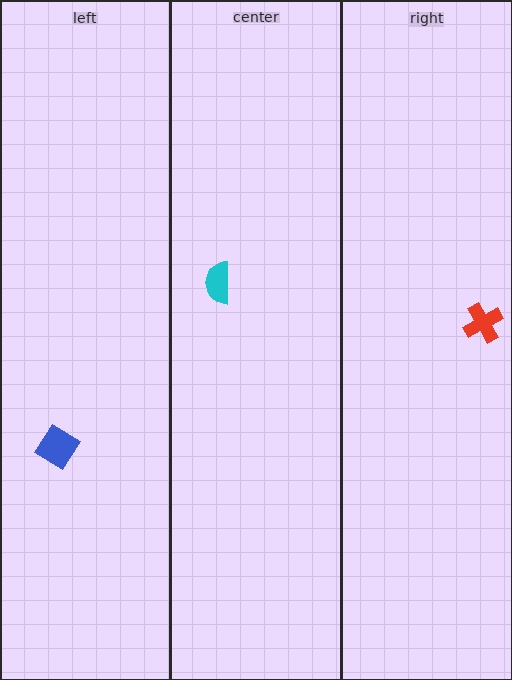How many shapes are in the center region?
1.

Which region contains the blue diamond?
The left region.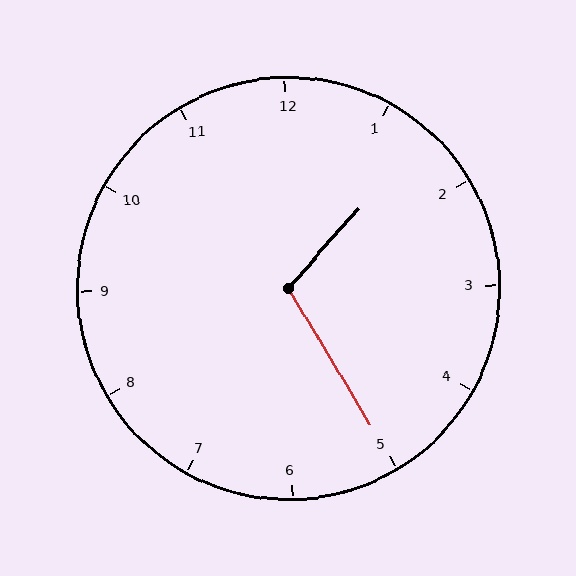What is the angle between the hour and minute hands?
Approximately 108 degrees.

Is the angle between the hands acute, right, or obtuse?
It is obtuse.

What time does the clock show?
1:25.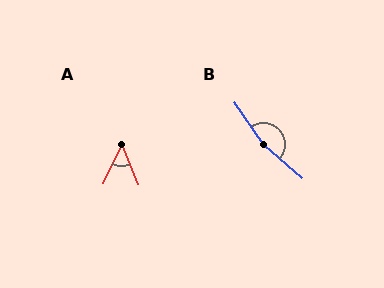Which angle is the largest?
B, at approximately 165 degrees.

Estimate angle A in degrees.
Approximately 47 degrees.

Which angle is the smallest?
A, at approximately 47 degrees.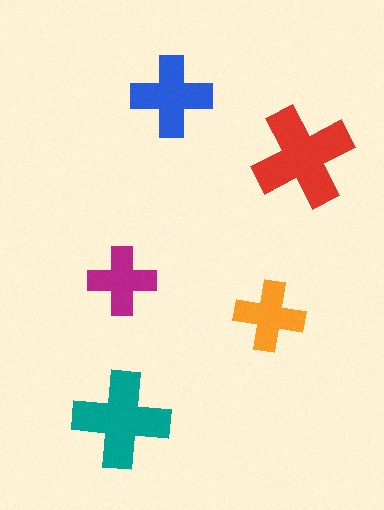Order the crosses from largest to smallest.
the red one, the teal one, the blue one, the orange one, the magenta one.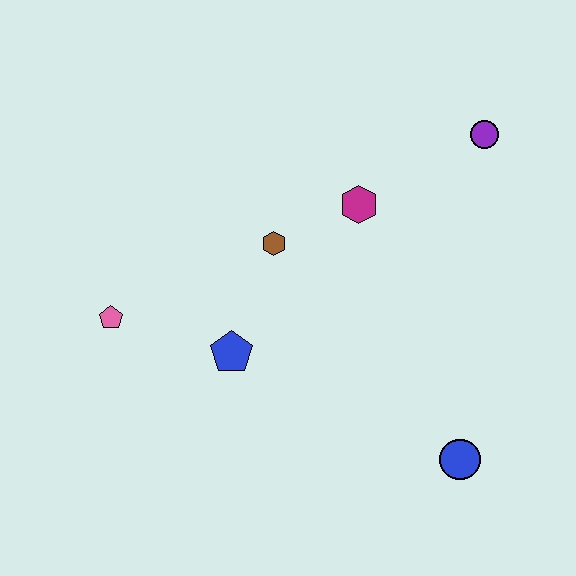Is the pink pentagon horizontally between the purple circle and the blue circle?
No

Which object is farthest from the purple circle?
The pink pentagon is farthest from the purple circle.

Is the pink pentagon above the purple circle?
No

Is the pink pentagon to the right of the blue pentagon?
No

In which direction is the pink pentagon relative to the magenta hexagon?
The pink pentagon is to the left of the magenta hexagon.